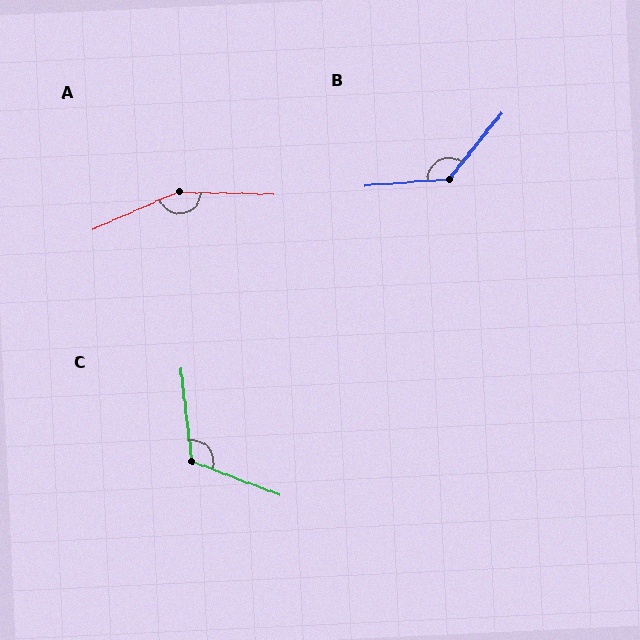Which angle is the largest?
A, at approximately 155 degrees.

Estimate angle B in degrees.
Approximately 133 degrees.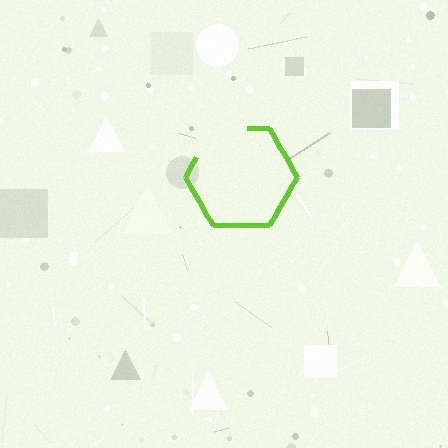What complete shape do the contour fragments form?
The contour fragments form a hexagon.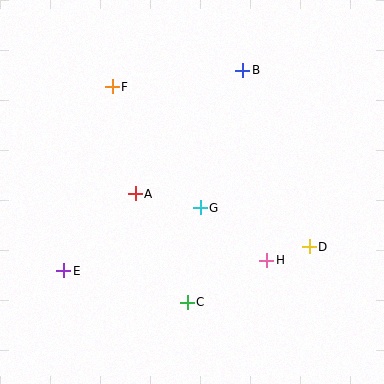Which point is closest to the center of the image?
Point G at (200, 208) is closest to the center.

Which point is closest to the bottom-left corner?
Point E is closest to the bottom-left corner.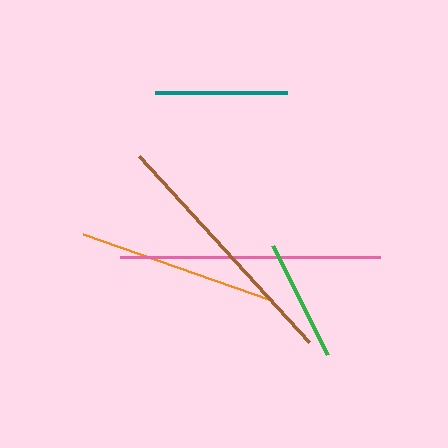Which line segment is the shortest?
The green line is the shortest at approximately 122 pixels.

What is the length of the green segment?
The green segment is approximately 122 pixels long.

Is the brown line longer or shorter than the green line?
The brown line is longer than the green line.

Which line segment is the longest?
The pink line is the longest at approximately 260 pixels.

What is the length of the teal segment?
The teal segment is approximately 132 pixels long.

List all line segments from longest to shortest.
From longest to shortest: pink, brown, orange, teal, green.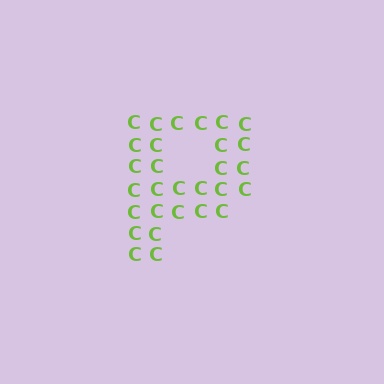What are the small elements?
The small elements are letter C's.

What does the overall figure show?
The overall figure shows the letter P.